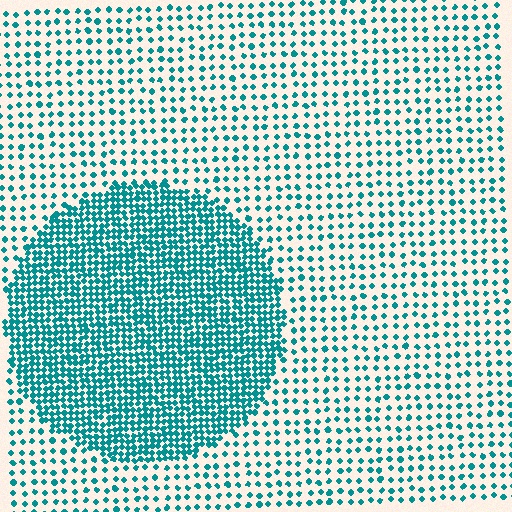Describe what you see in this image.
The image contains small teal elements arranged at two different densities. A circle-shaped region is visible where the elements are more densely packed than the surrounding area.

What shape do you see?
I see a circle.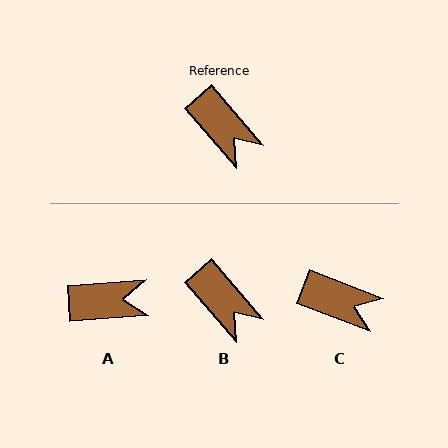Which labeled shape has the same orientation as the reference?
B.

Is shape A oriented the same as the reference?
No, it is off by about 54 degrees.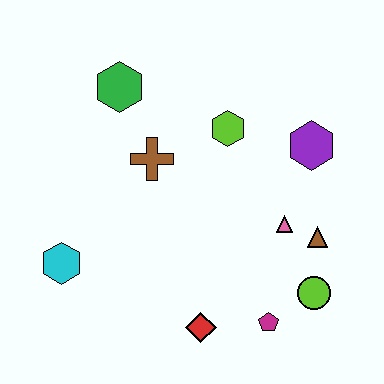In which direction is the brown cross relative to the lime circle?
The brown cross is to the left of the lime circle.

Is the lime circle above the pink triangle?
No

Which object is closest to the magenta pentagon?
The lime circle is closest to the magenta pentagon.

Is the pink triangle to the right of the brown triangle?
No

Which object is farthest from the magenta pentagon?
The green hexagon is farthest from the magenta pentagon.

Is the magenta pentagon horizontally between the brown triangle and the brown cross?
Yes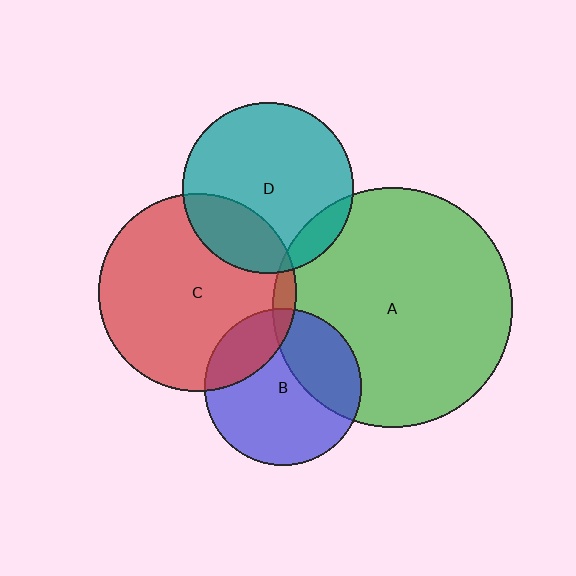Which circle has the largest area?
Circle A (green).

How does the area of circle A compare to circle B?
Approximately 2.4 times.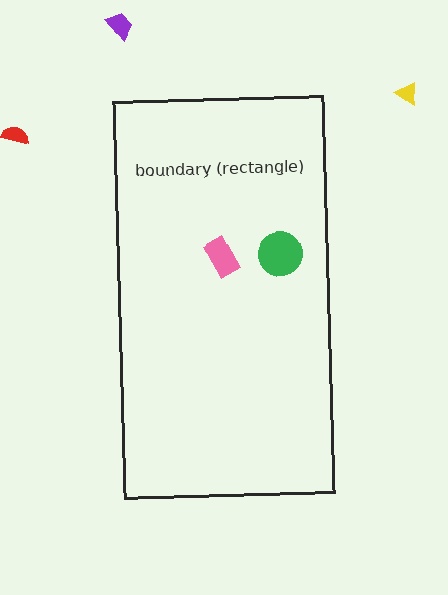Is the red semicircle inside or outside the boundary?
Outside.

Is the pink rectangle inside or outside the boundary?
Inside.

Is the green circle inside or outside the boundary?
Inside.